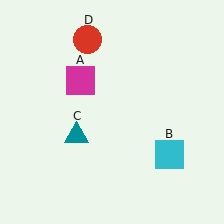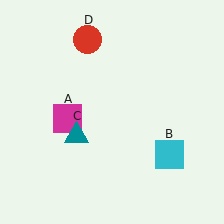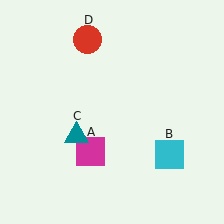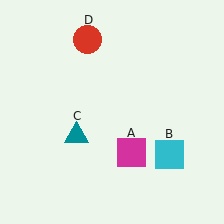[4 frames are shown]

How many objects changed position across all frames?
1 object changed position: magenta square (object A).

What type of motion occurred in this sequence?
The magenta square (object A) rotated counterclockwise around the center of the scene.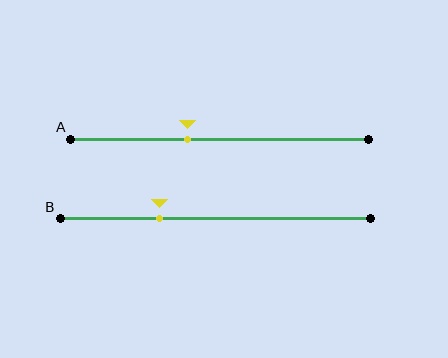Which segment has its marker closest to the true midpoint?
Segment A has its marker closest to the true midpoint.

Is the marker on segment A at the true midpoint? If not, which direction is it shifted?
No, the marker on segment A is shifted to the left by about 11% of the segment length.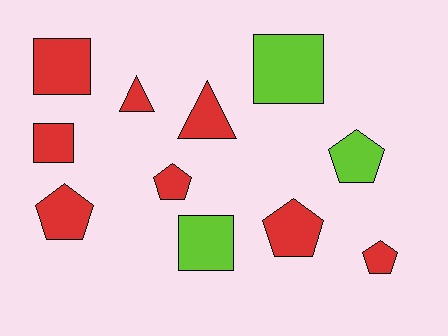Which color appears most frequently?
Red, with 8 objects.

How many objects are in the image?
There are 11 objects.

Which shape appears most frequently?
Pentagon, with 5 objects.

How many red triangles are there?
There are 2 red triangles.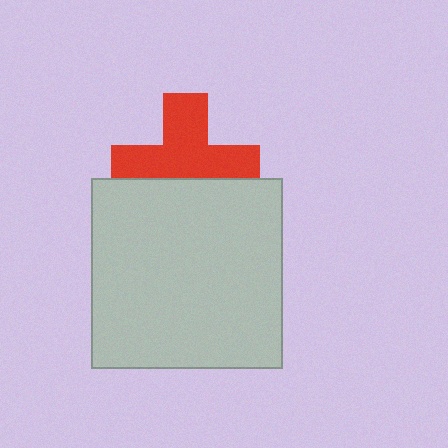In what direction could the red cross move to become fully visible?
The red cross could move up. That would shift it out from behind the light gray square entirely.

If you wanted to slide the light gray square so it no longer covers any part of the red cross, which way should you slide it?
Slide it down — that is the most direct way to separate the two shapes.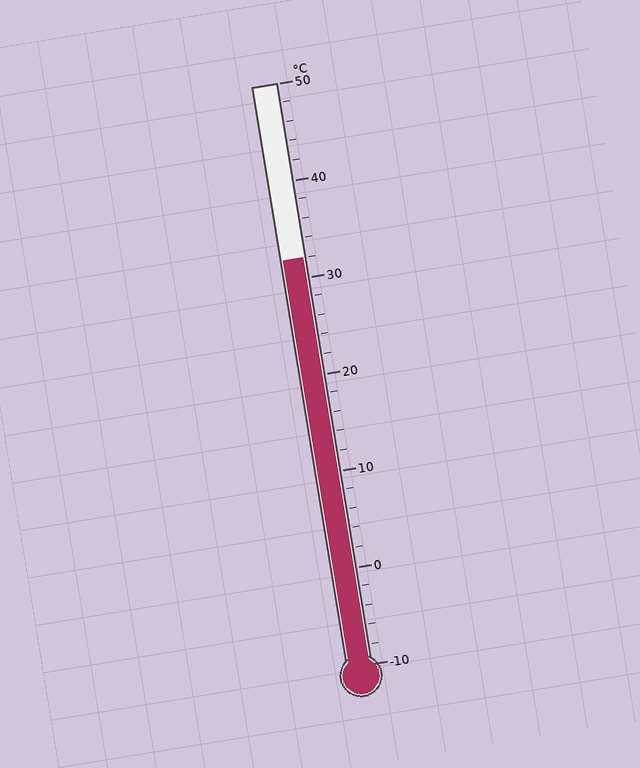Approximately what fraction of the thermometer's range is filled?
The thermometer is filled to approximately 70% of its range.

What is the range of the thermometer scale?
The thermometer scale ranges from -10°C to 50°C.